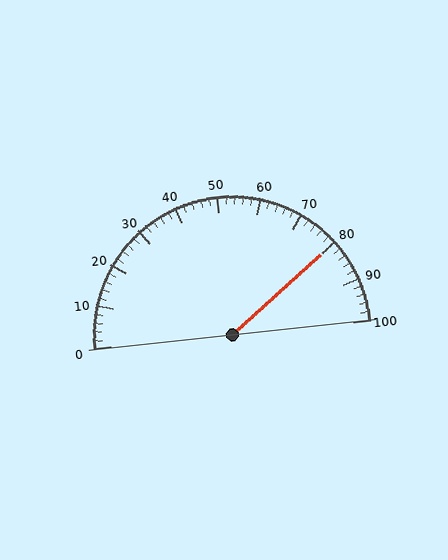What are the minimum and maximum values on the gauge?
The gauge ranges from 0 to 100.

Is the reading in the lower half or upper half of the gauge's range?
The reading is in the upper half of the range (0 to 100).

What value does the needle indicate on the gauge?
The needle indicates approximately 80.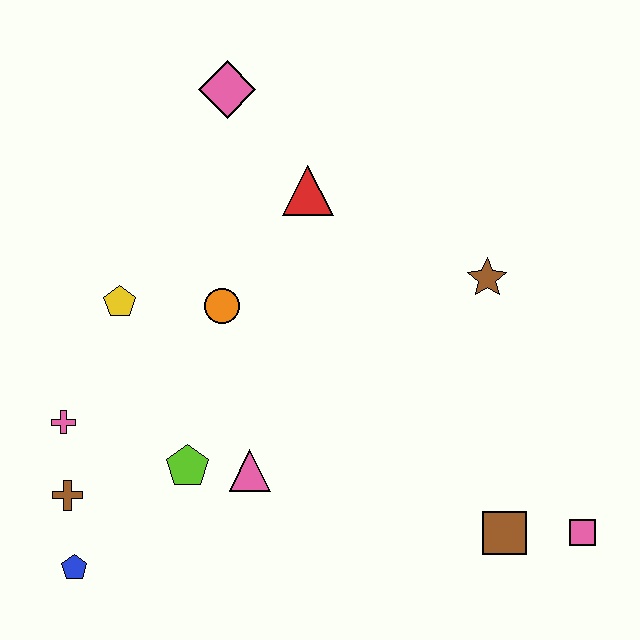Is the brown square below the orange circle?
Yes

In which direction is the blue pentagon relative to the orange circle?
The blue pentagon is below the orange circle.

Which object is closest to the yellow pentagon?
The orange circle is closest to the yellow pentagon.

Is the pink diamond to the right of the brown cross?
Yes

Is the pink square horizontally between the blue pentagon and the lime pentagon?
No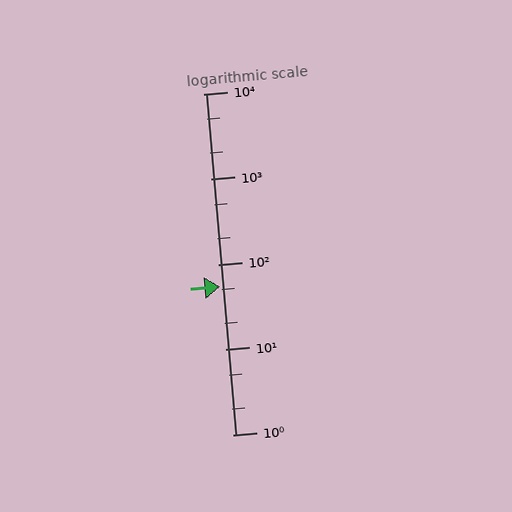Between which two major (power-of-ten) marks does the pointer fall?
The pointer is between 10 and 100.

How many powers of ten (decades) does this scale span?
The scale spans 4 decades, from 1 to 10000.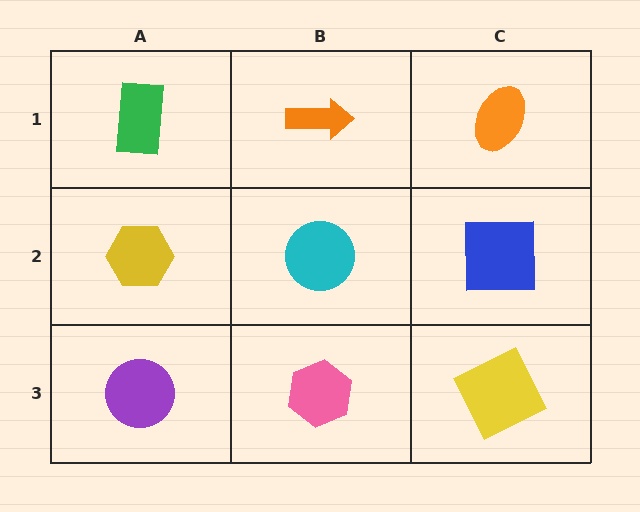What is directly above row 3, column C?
A blue square.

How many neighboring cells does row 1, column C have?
2.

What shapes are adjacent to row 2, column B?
An orange arrow (row 1, column B), a pink hexagon (row 3, column B), a yellow hexagon (row 2, column A), a blue square (row 2, column C).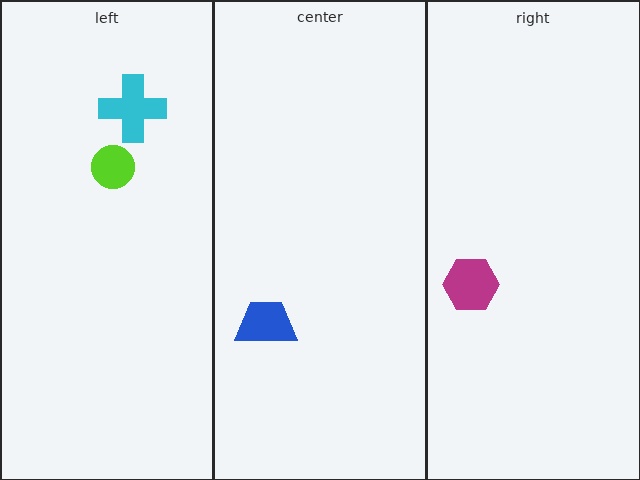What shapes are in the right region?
The magenta hexagon.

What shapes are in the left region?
The cyan cross, the lime circle.